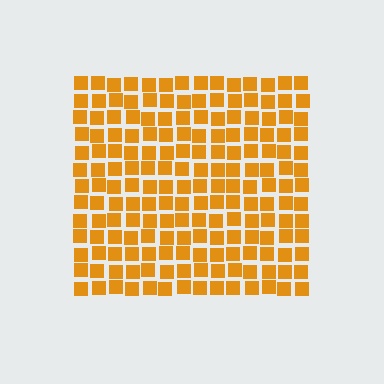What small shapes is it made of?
It is made of small squares.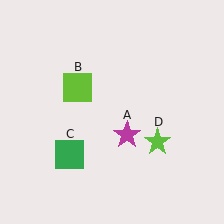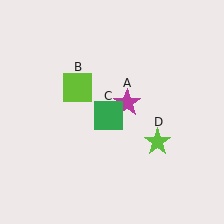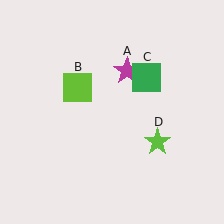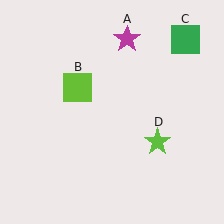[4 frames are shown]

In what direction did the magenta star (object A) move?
The magenta star (object A) moved up.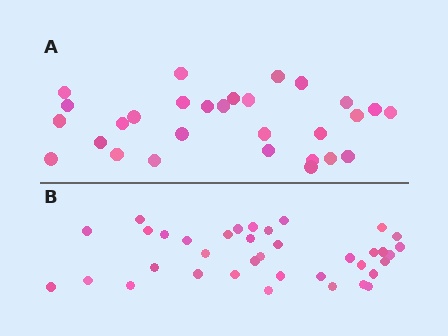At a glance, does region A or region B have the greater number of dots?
Region B (the bottom region) has more dots.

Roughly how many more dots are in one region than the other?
Region B has roughly 8 or so more dots than region A.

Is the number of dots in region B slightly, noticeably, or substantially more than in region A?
Region B has noticeably more, but not dramatically so. The ratio is roughly 1.3 to 1.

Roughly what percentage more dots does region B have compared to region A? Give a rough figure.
About 30% more.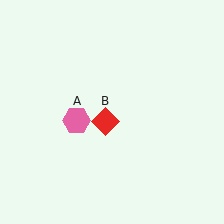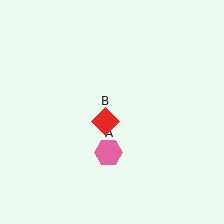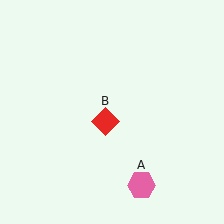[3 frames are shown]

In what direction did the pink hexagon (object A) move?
The pink hexagon (object A) moved down and to the right.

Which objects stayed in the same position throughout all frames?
Red diamond (object B) remained stationary.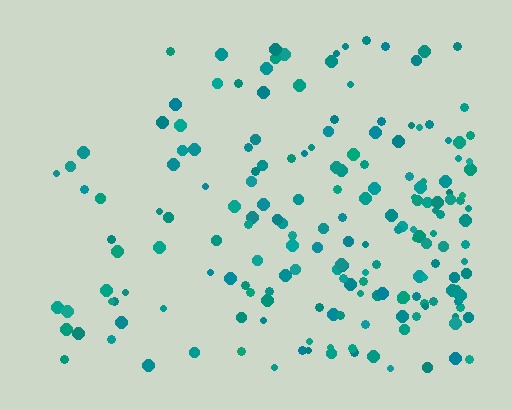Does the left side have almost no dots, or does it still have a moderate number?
Still a moderate number, just noticeably fewer than the right.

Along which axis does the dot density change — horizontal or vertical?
Horizontal.